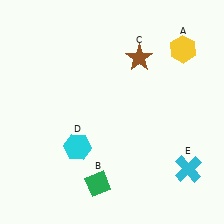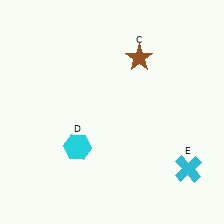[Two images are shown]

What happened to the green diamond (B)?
The green diamond (B) was removed in Image 2. It was in the bottom-left area of Image 1.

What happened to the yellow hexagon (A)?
The yellow hexagon (A) was removed in Image 2. It was in the top-right area of Image 1.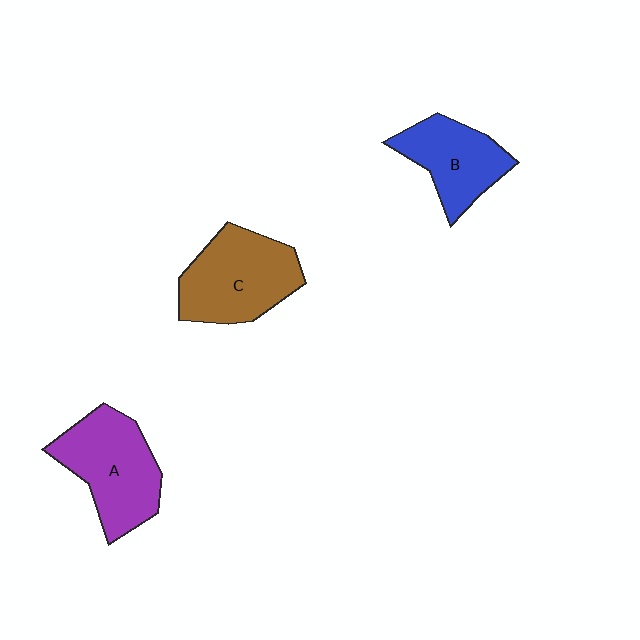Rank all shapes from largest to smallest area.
From largest to smallest: C (brown), A (purple), B (blue).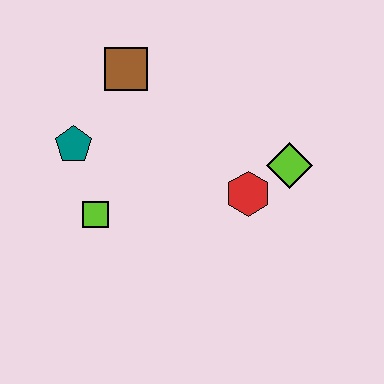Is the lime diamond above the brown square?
No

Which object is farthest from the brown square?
The lime diamond is farthest from the brown square.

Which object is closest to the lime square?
The teal pentagon is closest to the lime square.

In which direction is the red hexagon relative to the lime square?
The red hexagon is to the right of the lime square.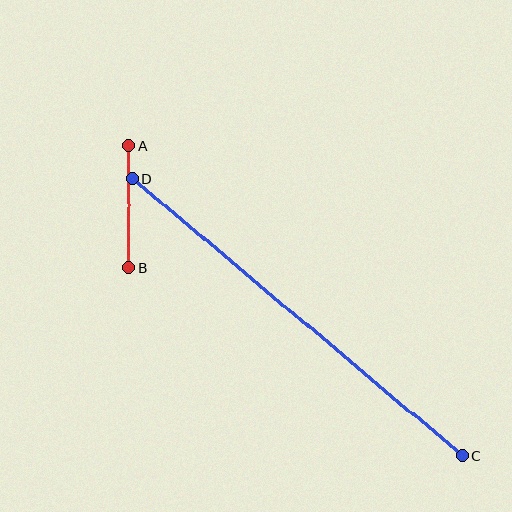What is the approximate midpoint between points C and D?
The midpoint is at approximately (297, 317) pixels.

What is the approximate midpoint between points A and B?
The midpoint is at approximately (129, 207) pixels.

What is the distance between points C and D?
The distance is approximately 431 pixels.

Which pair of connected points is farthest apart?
Points C and D are farthest apart.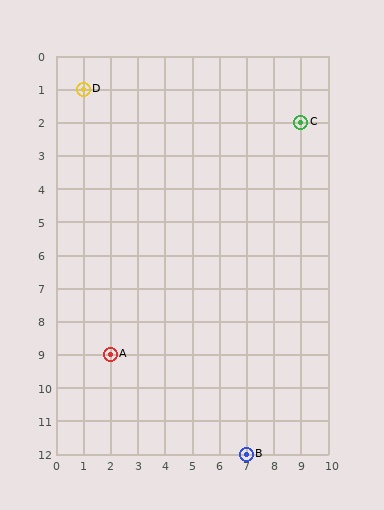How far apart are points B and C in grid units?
Points B and C are 2 columns and 10 rows apart (about 10.2 grid units diagonally).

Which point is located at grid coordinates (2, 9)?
Point A is at (2, 9).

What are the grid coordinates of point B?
Point B is at grid coordinates (7, 12).